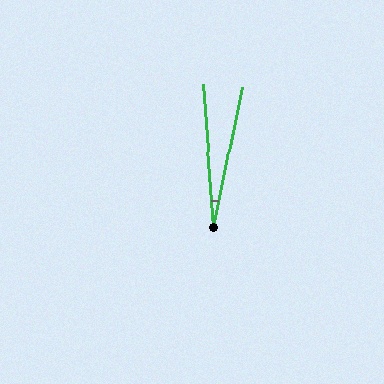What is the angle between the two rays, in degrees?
Approximately 16 degrees.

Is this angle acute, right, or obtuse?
It is acute.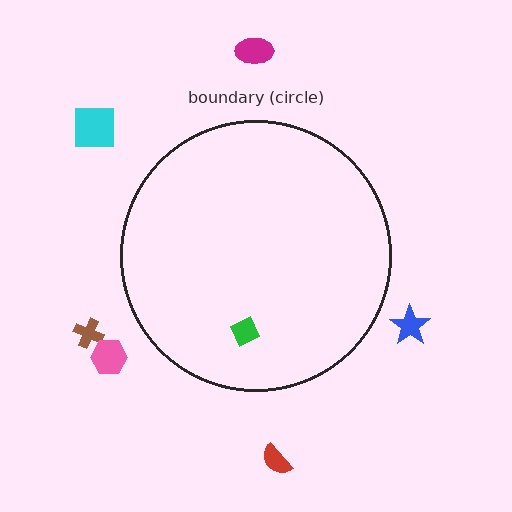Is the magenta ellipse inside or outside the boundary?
Outside.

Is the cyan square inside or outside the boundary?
Outside.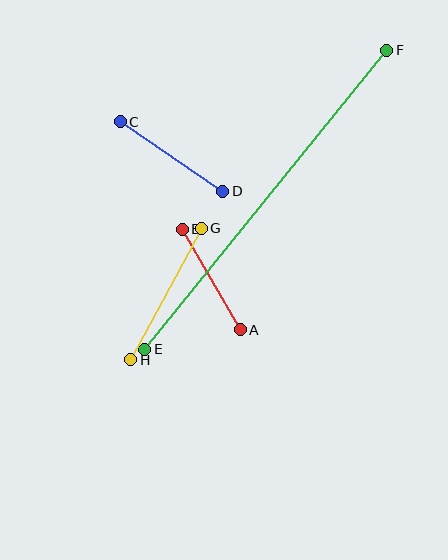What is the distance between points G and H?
The distance is approximately 150 pixels.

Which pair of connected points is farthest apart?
Points E and F are farthest apart.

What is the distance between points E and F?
The distance is approximately 385 pixels.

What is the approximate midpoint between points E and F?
The midpoint is at approximately (266, 200) pixels.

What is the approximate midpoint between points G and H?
The midpoint is at approximately (166, 294) pixels.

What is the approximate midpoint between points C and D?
The midpoint is at approximately (172, 156) pixels.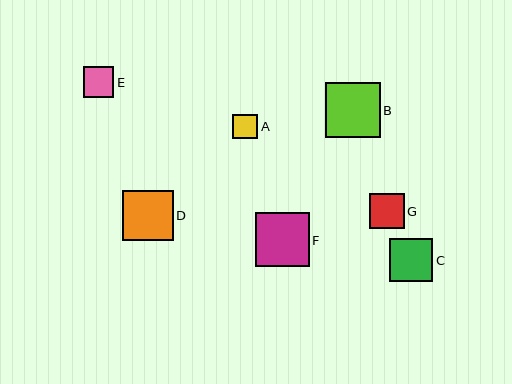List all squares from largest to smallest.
From largest to smallest: B, F, D, C, G, E, A.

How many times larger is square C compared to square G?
Square C is approximately 1.3 times the size of square G.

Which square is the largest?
Square B is the largest with a size of approximately 54 pixels.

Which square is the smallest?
Square A is the smallest with a size of approximately 25 pixels.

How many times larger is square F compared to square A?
Square F is approximately 2.2 times the size of square A.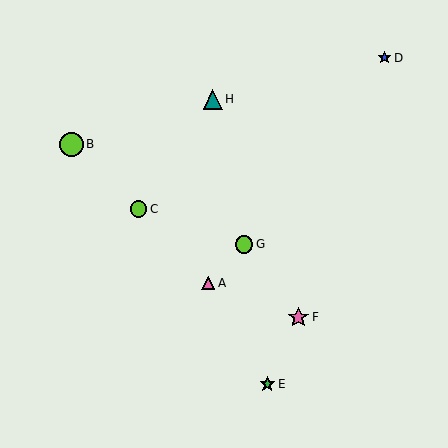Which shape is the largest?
The lime circle (labeled B) is the largest.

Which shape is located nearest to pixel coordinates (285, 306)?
The pink star (labeled F) at (298, 317) is nearest to that location.